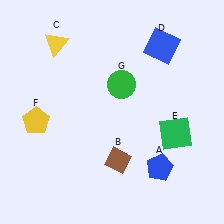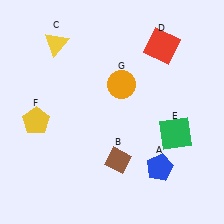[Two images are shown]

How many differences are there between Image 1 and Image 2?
There are 2 differences between the two images.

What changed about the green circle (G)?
In Image 1, G is green. In Image 2, it changed to orange.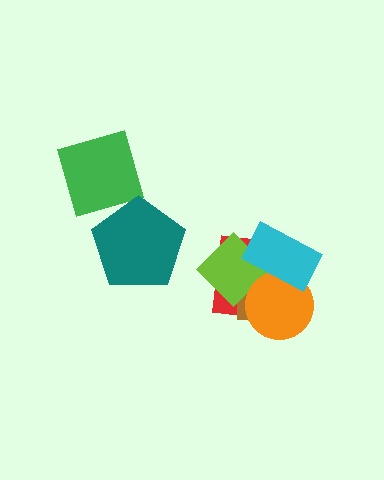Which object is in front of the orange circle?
The cyan rectangle is in front of the orange circle.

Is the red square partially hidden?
Yes, it is partially covered by another shape.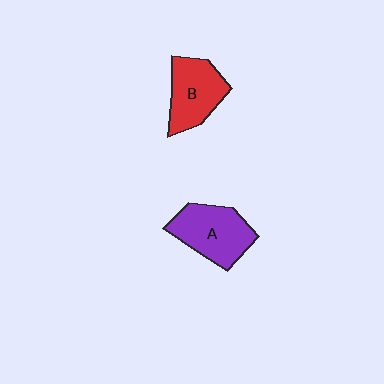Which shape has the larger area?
Shape A (purple).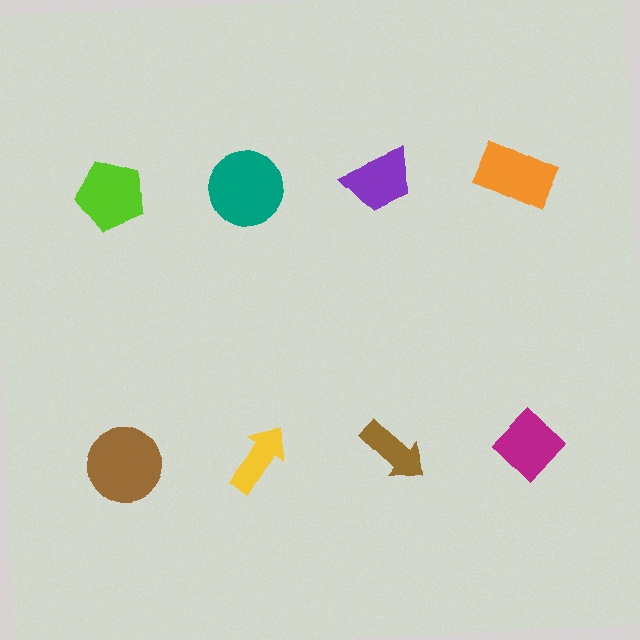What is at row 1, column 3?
A purple trapezoid.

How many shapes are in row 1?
4 shapes.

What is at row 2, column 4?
A magenta diamond.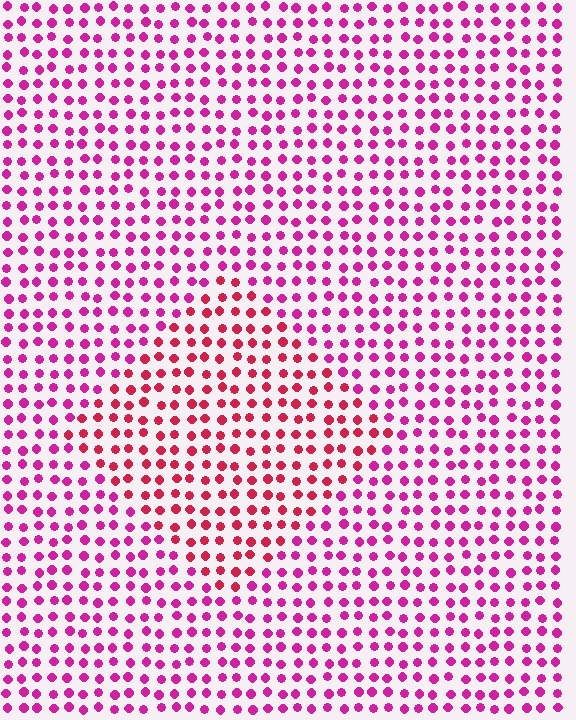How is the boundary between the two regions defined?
The boundary is defined purely by a slight shift in hue (about 30 degrees). Spacing, size, and orientation are identical on both sides.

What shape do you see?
I see a diamond.